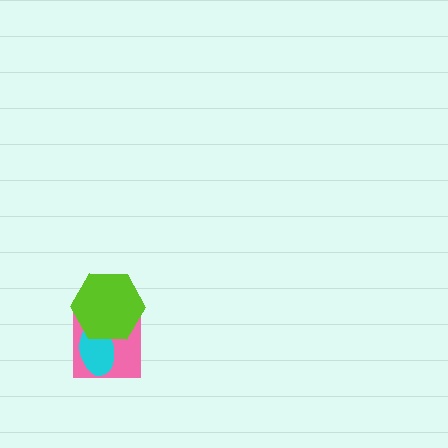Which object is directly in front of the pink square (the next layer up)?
The cyan ellipse is directly in front of the pink square.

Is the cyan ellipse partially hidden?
Yes, it is partially covered by another shape.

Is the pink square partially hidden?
Yes, it is partially covered by another shape.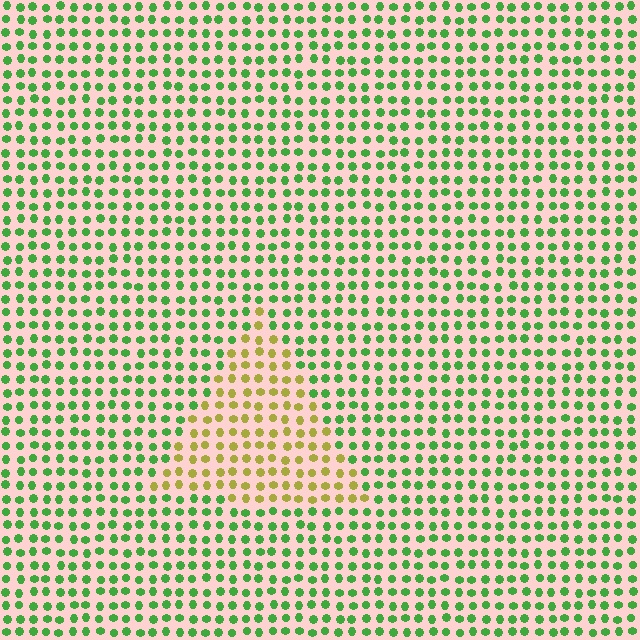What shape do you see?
I see a triangle.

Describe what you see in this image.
The image is filled with small green elements in a uniform arrangement. A triangle-shaped region is visible where the elements are tinted to a slightly different hue, forming a subtle color boundary.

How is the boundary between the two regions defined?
The boundary is defined purely by a slight shift in hue (about 57 degrees). Spacing, size, and orientation are identical on both sides.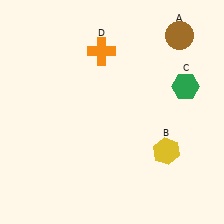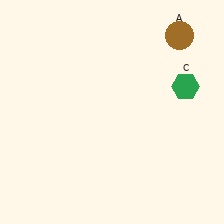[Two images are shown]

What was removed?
The yellow hexagon (B), the orange cross (D) were removed in Image 2.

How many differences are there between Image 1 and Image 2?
There are 2 differences between the two images.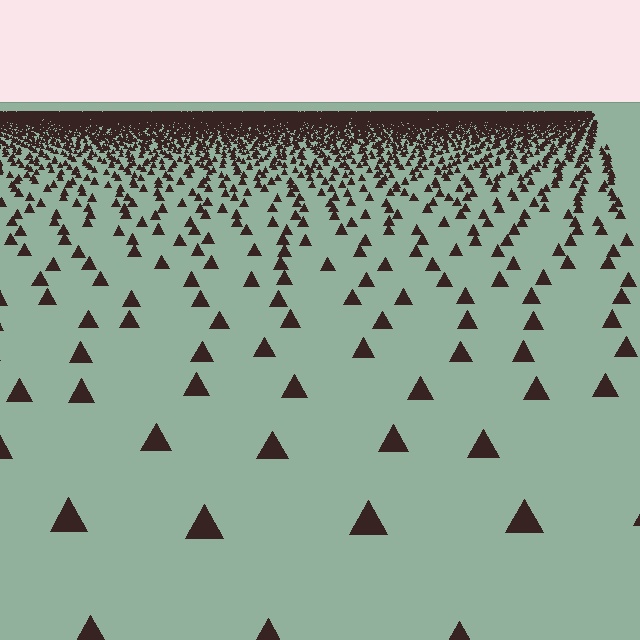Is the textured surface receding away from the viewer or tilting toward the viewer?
The surface is receding away from the viewer. Texture elements get smaller and denser toward the top.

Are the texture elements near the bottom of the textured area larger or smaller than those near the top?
Larger. Near the bottom, elements are closer to the viewer and appear at a bigger on-screen size.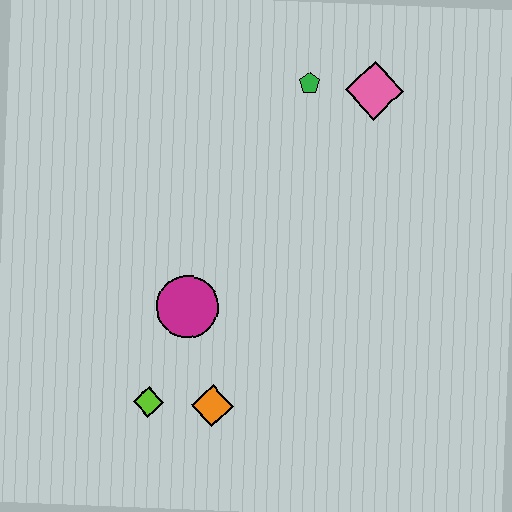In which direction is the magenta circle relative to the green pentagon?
The magenta circle is below the green pentagon.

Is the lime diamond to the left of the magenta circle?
Yes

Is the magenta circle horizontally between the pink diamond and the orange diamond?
No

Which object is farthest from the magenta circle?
The pink diamond is farthest from the magenta circle.